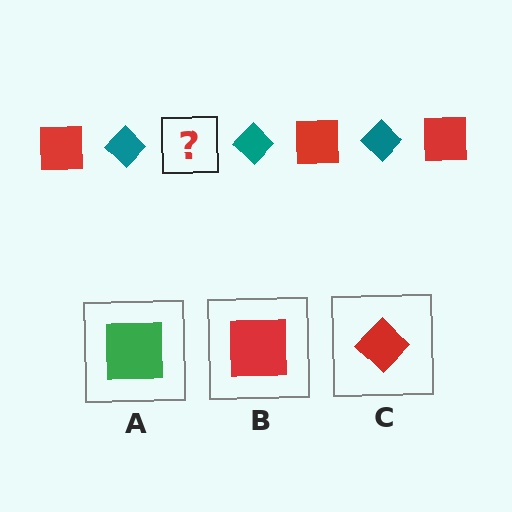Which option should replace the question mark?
Option B.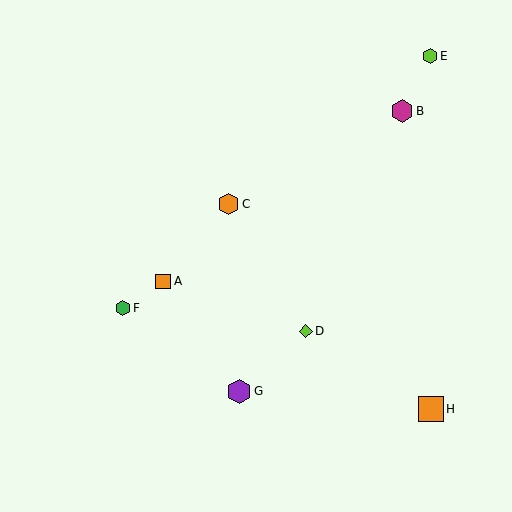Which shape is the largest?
The orange square (labeled H) is the largest.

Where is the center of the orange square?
The center of the orange square is at (431, 409).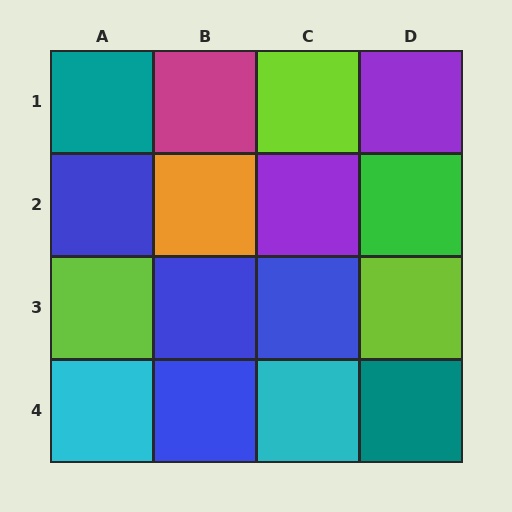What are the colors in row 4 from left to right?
Cyan, blue, cyan, teal.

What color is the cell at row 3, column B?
Blue.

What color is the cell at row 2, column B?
Orange.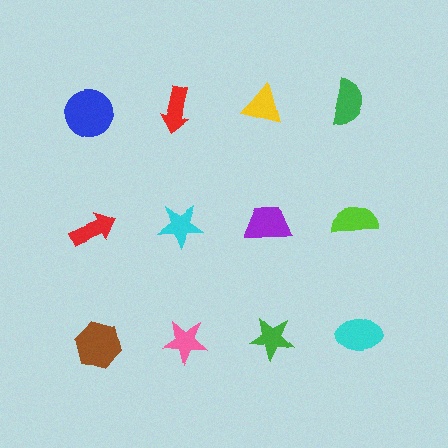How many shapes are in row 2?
4 shapes.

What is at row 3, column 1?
A brown hexagon.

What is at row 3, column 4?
A cyan ellipse.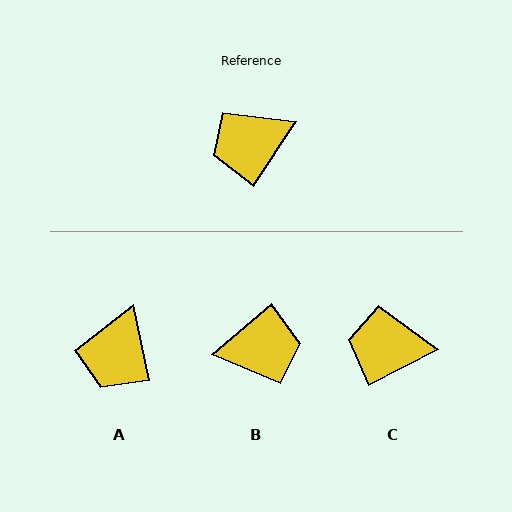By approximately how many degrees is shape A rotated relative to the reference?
Approximately 46 degrees counter-clockwise.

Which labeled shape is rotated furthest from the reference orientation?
B, about 164 degrees away.